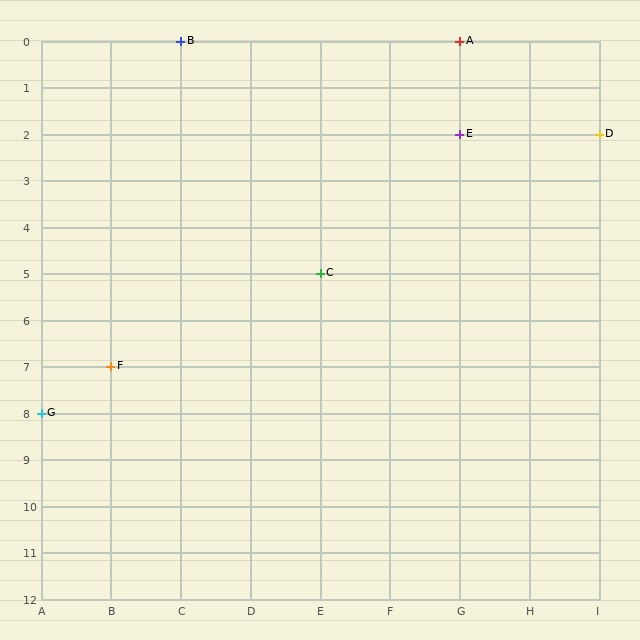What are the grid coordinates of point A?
Point A is at grid coordinates (G, 0).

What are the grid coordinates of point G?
Point G is at grid coordinates (A, 8).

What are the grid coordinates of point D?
Point D is at grid coordinates (I, 2).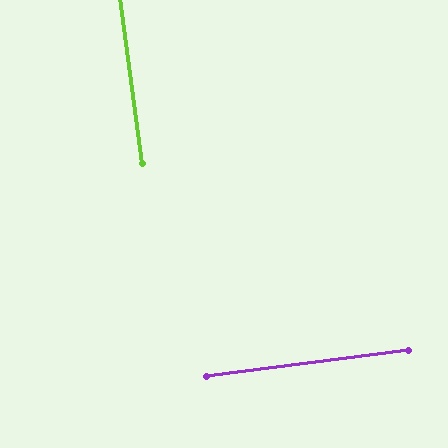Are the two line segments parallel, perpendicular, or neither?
Perpendicular — they meet at approximately 90°.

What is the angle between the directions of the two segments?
Approximately 90 degrees.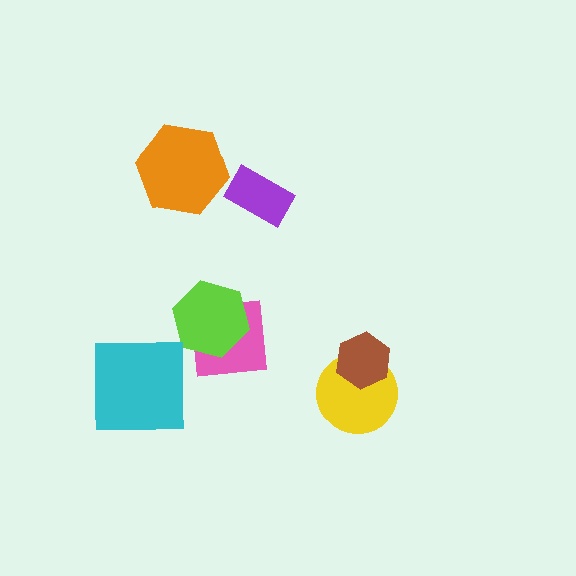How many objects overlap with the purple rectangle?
0 objects overlap with the purple rectangle.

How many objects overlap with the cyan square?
0 objects overlap with the cyan square.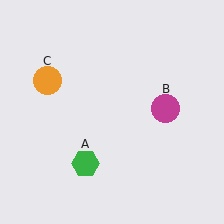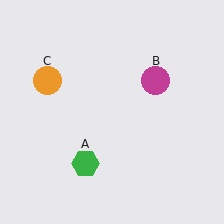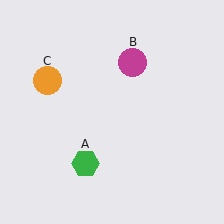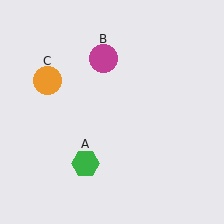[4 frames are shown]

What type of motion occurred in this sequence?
The magenta circle (object B) rotated counterclockwise around the center of the scene.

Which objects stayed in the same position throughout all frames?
Green hexagon (object A) and orange circle (object C) remained stationary.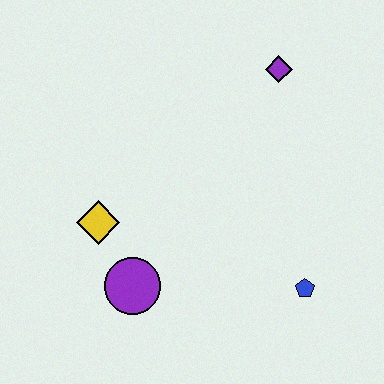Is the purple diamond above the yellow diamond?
Yes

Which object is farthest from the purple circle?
The purple diamond is farthest from the purple circle.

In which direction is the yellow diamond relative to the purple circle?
The yellow diamond is above the purple circle.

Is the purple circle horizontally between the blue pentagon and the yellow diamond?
Yes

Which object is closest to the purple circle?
The yellow diamond is closest to the purple circle.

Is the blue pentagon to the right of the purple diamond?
Yes